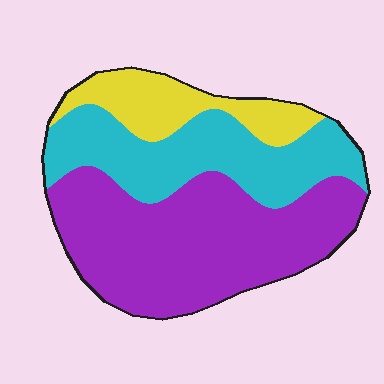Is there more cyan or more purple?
Purple.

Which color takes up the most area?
Purple, at roughly 50%.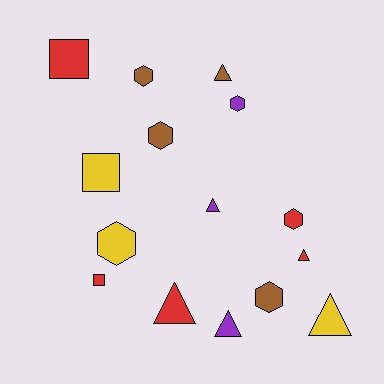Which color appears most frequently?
Red, with 5 objects.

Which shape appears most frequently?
Hexagon, with 6 objects.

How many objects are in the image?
There are 15 objects.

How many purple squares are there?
There are no purple squares.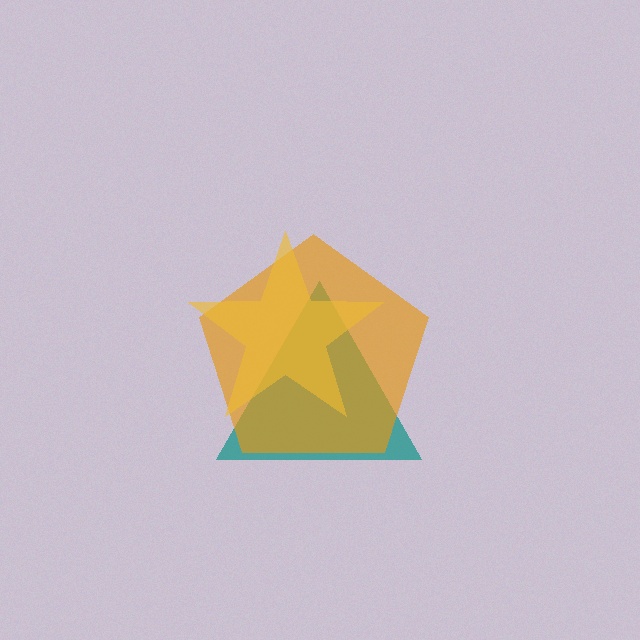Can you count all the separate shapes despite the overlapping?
Yes, there are 3 separate shapes.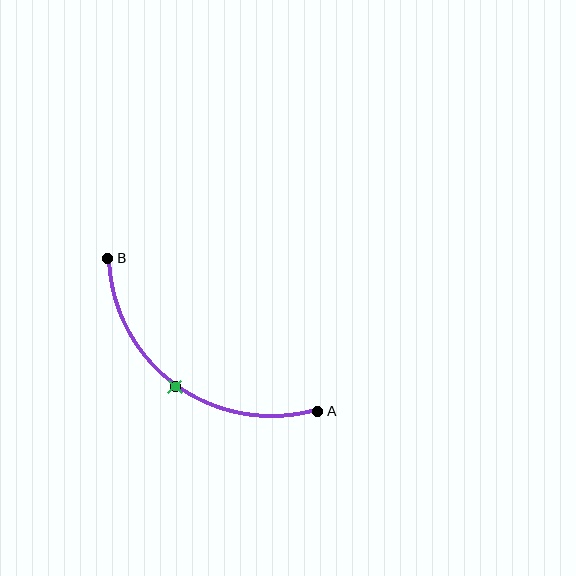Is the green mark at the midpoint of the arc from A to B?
Yes. The green mark lies on the arc at equal arc-length from both A and B — it is the arc midpoint.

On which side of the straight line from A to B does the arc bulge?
The arc bulges below and to the left of the straight line connecting A and B.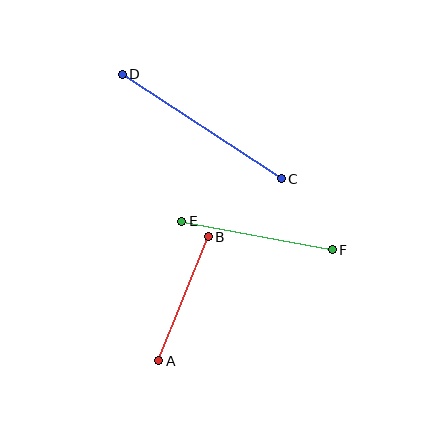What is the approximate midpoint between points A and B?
The midpoint is at approximately (184, 299) pixels.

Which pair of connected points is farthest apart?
Points C and D are farthest apart.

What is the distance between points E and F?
The distance is approximately 153 pixels.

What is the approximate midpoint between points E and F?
The midpoint is at approximately (257, 235) pixels.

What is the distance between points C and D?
The distance is approximately 190 pixels.